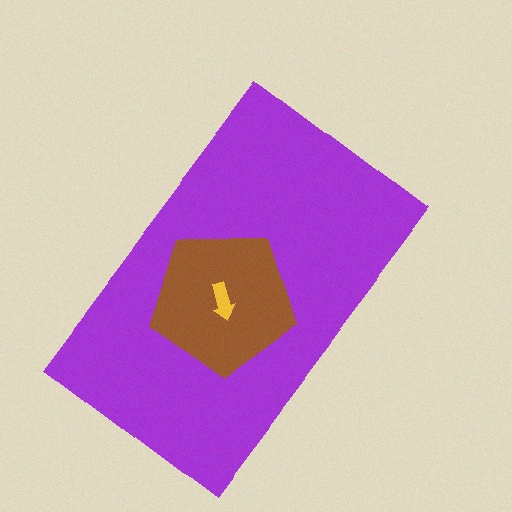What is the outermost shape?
The purple rectangle.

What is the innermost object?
The yellow arrow.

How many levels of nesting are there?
3.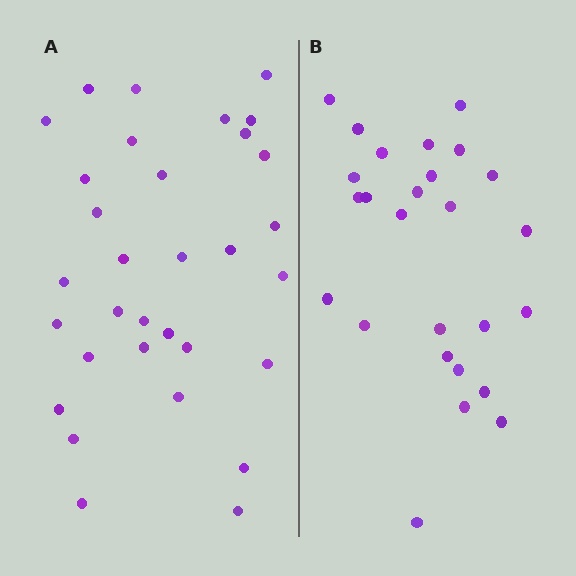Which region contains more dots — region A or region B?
Region A (the left region) has more dots.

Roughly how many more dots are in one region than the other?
Region A has about 6 more dots than region B.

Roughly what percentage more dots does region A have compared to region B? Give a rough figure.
About 25% more.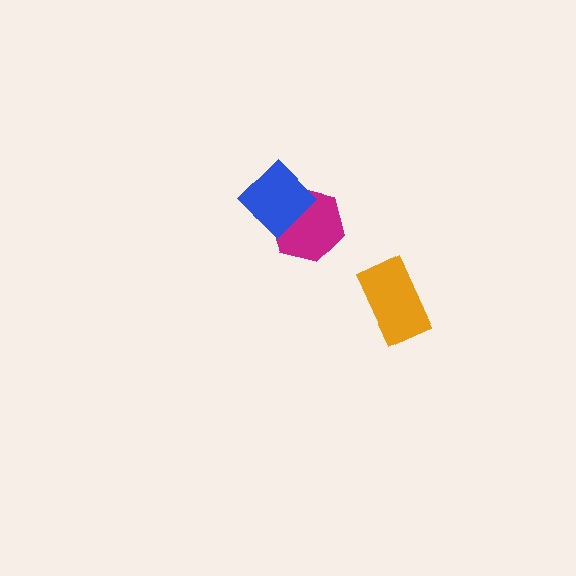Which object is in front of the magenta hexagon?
The blue diamond is in front of the magenta hexagon.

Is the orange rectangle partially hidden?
No, no other shape covers it.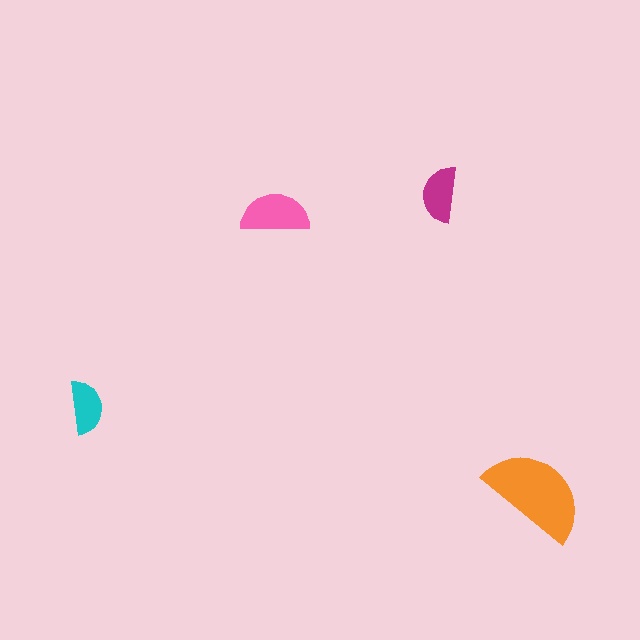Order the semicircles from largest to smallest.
the orange one, the pink one, the magenta one, the cyan one.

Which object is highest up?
The magenta semicircle is topmost.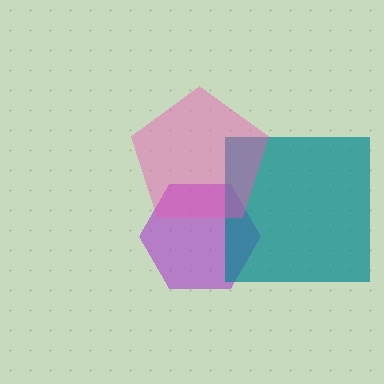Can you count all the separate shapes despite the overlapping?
Yes, there are 3 separate shapes.